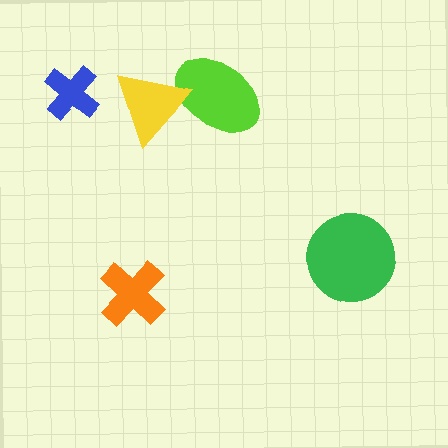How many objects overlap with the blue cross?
0 objects overlap with the blue cross.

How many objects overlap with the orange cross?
0 objects overlap with the orange cross.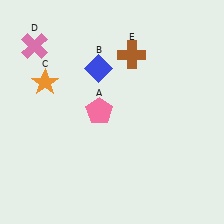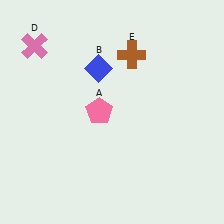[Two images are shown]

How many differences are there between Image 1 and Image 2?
There is 1 difference between the two images.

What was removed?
The orange star (C) was removed in Image 2.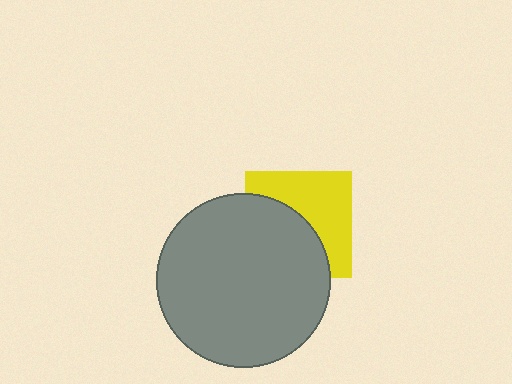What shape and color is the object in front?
The object in front is a gray circle.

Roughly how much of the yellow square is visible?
About half of it is visible (roughly 50%).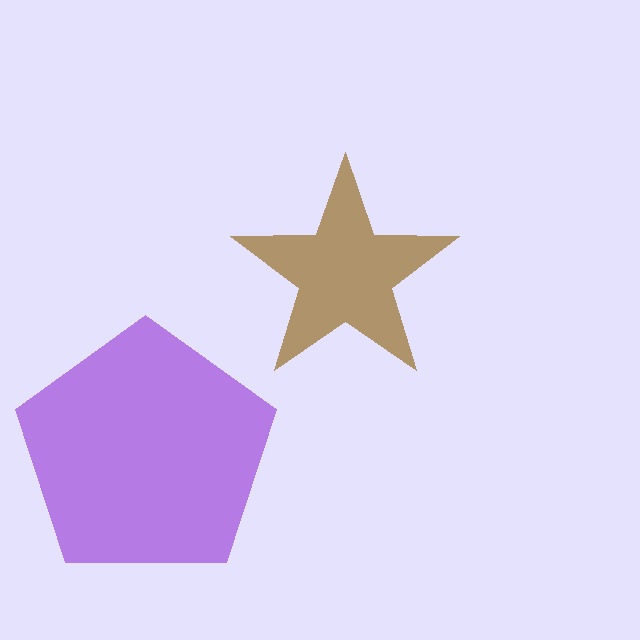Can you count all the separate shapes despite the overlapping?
Yes, there are 2 separate shapes.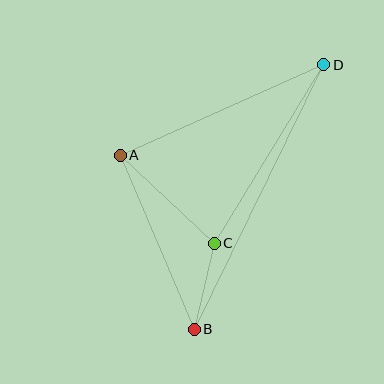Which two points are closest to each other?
Points B and C are closest to each other.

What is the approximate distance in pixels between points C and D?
The distance between C and D is approximately 210 pixels.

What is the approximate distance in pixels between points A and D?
The distance between A and D is approximately 223 pixels.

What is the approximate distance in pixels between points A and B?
The distance between A and B is approximately 189 pixels.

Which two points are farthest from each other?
Points B and D are farthest from each other.